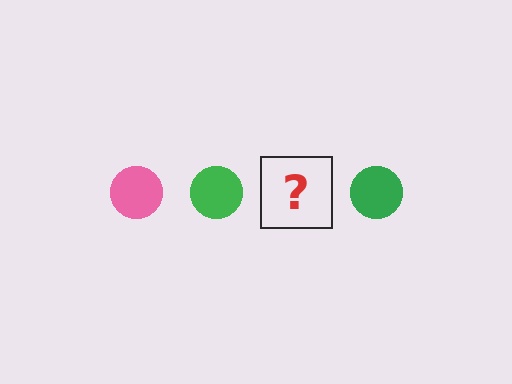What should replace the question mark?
The question mark should be replaced with a pink circle.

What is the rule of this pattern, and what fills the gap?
The rule is that the pattern cycles through pink, green circles. The gap should be filled with a pink circle.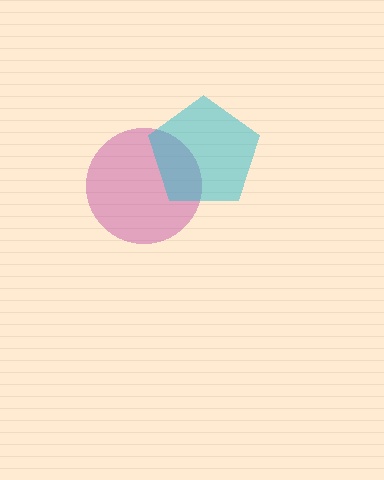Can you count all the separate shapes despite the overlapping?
Yes, there are 2 separate shapes.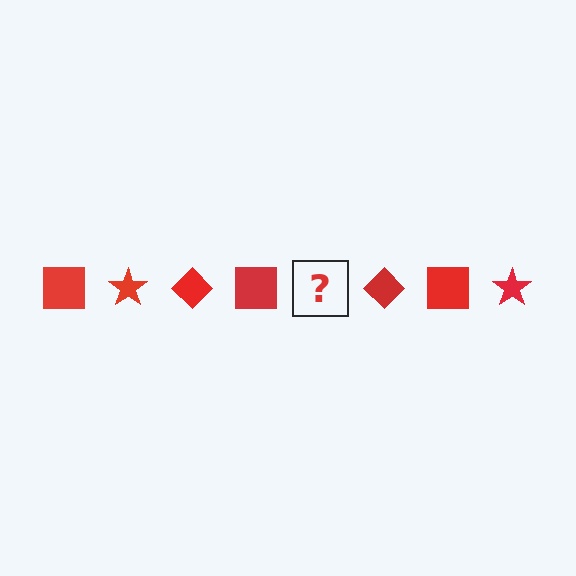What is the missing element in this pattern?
The missing element is a red star.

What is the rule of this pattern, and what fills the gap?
The rule is that the pattern cycles through square, star, diamond shapes in red. The gap should be filled with a red star.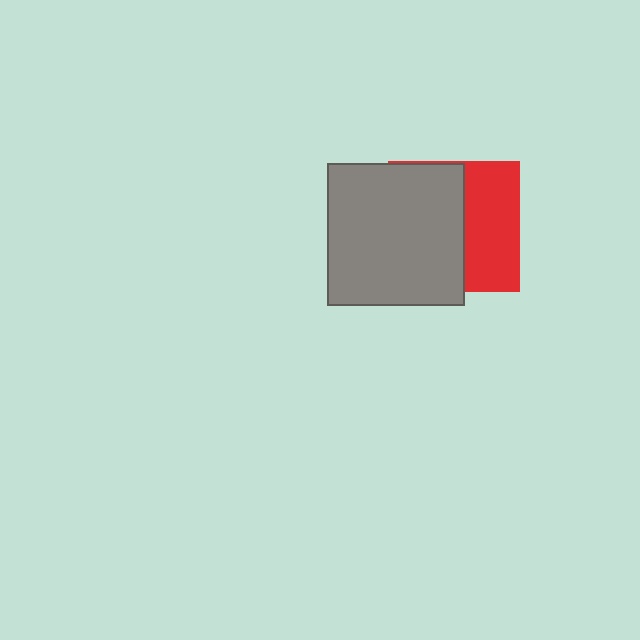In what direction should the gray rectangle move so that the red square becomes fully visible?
The gray rectangle should move left. That is the shortest direction to clear the overlap and leave the red square fully visible.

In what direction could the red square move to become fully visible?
The red square could move right. That would shift it out from behind the gray rectangle entirely.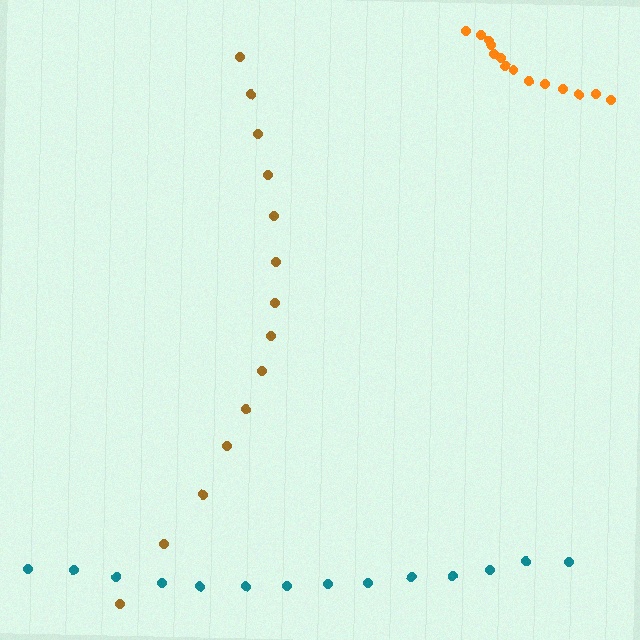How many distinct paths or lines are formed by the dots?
There are 3 distinct paths.